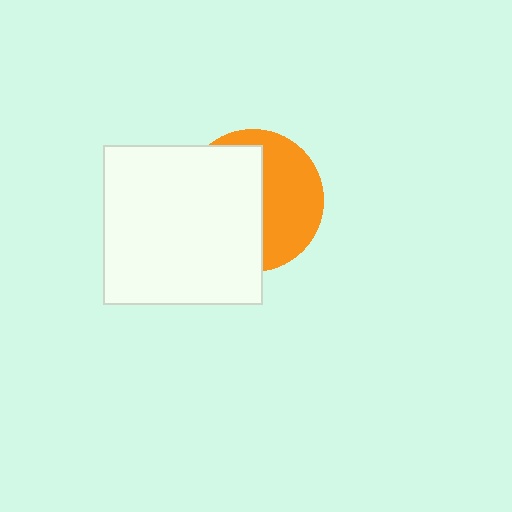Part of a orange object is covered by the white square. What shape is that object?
It is a circle.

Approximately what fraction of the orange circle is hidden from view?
Roughly 55% of the orange circle is hidden behind the white square.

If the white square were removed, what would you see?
You would see the complete orange circle.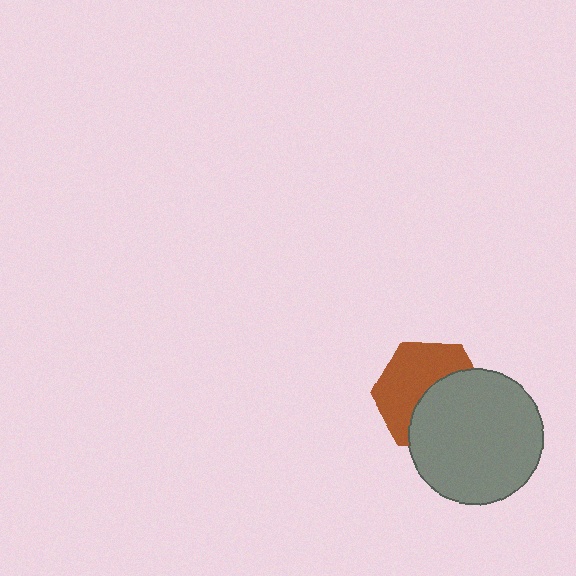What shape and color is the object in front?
The object in front is a gray circle.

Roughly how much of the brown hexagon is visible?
About half of it is visible (roughly 53%).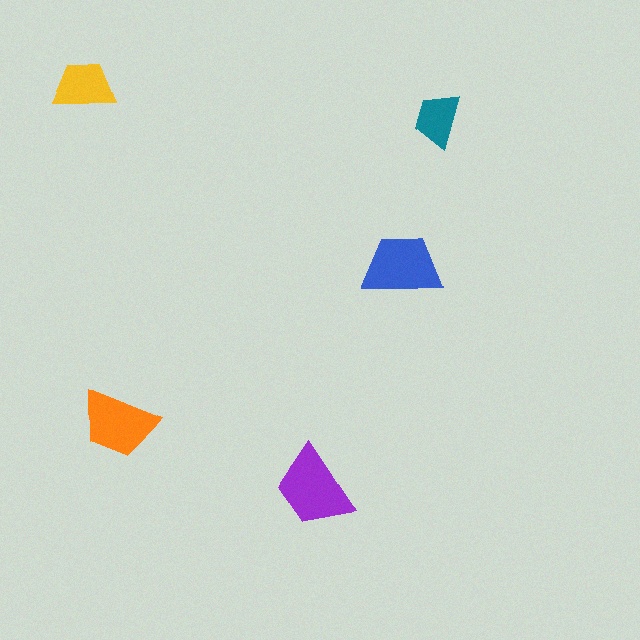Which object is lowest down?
The purple trapezoid is bottommost.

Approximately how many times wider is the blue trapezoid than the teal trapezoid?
About 1.5 times wider.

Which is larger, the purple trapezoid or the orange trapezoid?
The purple one.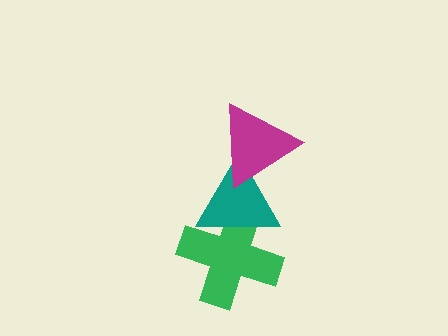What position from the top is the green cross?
The green cross is 3rd from the top.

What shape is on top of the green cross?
The teal triangle is on top of the green cross.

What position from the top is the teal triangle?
The teal triangle is 2nd from the top.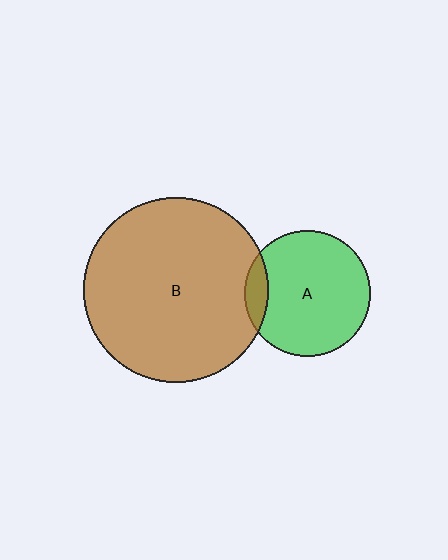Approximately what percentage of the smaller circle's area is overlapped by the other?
Approximately 10%.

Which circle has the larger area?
Circle B (brown).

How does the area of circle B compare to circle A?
Approximately 2.2 times.